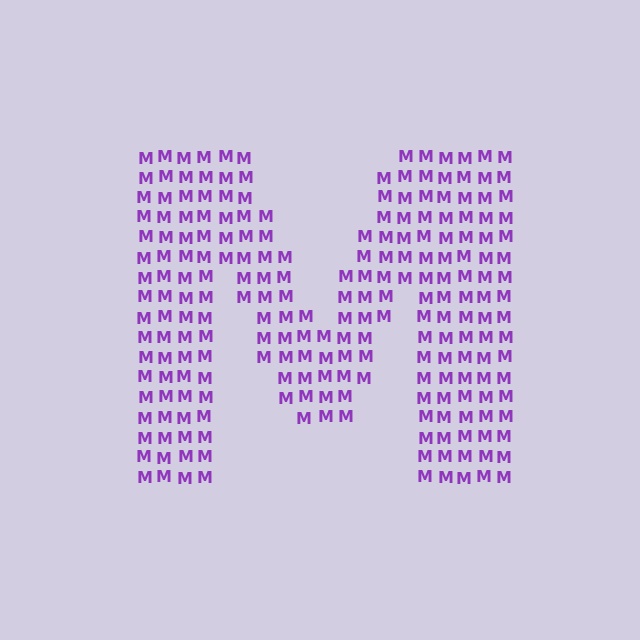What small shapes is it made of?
It is made of small letter M's.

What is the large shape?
The large shape is the letter M.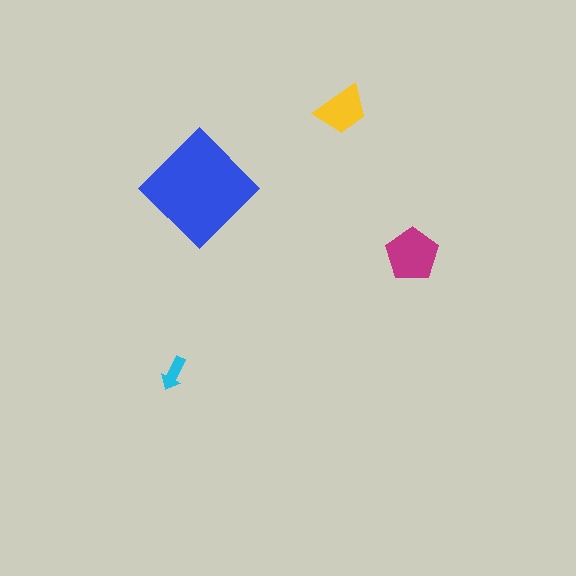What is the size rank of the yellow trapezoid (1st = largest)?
3rd.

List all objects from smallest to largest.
The cyan arrow, the yellow trapezoid, the magenta pentagon, the blue diamond.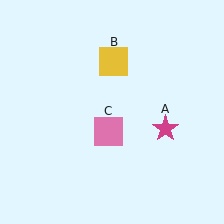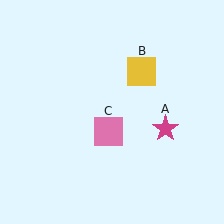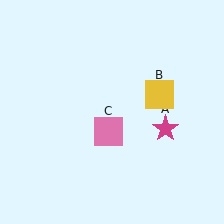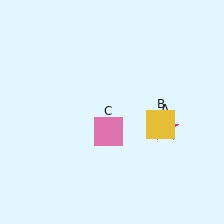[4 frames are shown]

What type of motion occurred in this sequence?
The yellow square (object B) rotated clockwise around the center of the scene.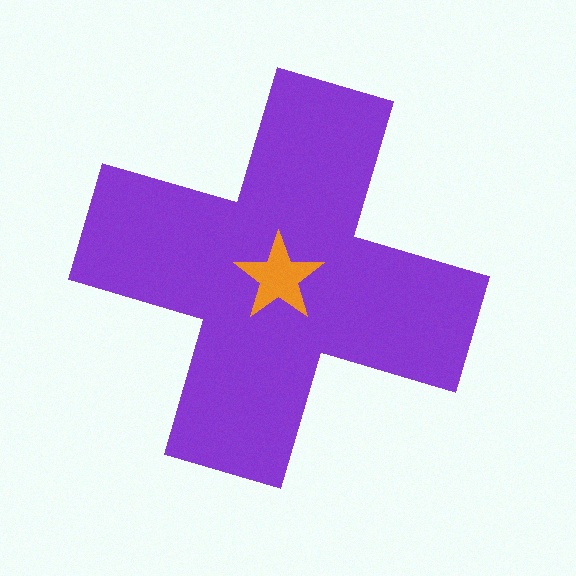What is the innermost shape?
The orange star.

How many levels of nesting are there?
2.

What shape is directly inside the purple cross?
The orange star.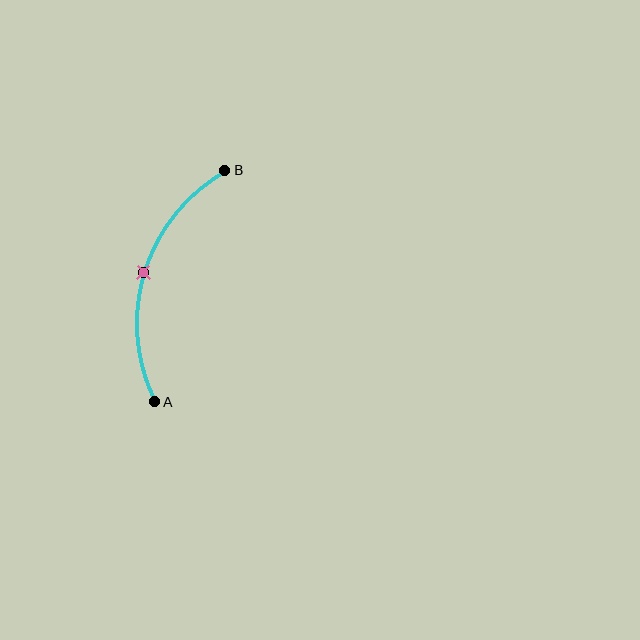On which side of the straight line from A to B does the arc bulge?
The arc bulges to the left of the straight line connecting A and B.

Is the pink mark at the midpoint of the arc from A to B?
Yes. The pink mark lies on the arc at equal arc-length from both A and B — it is the arc midpoint.